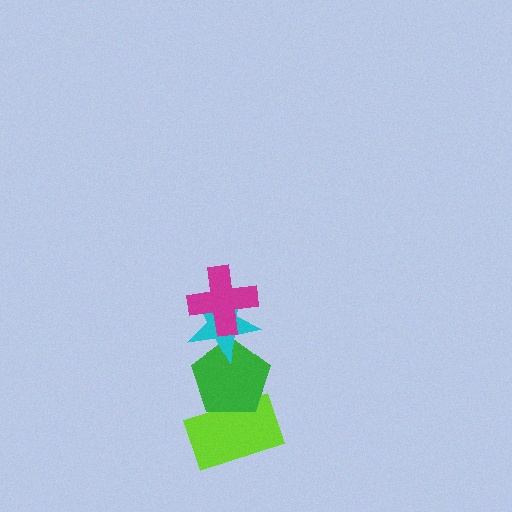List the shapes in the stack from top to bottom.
From top to bottom: the magenta cross, the cyan star, the green pentagon, the lime rectangle.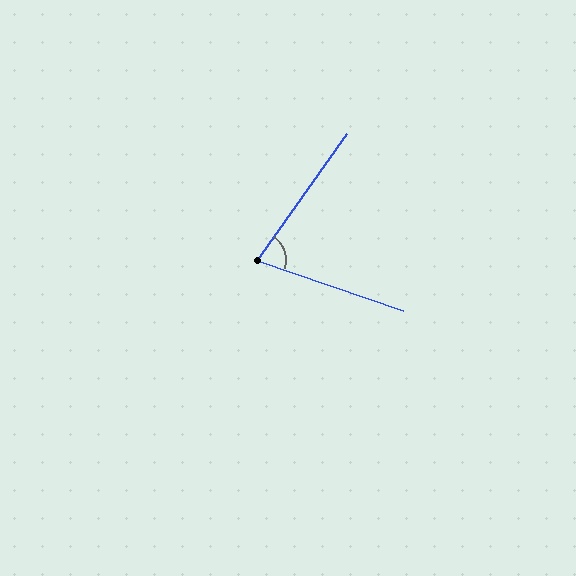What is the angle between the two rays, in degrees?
Approximately 74 degrees.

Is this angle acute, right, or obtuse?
It is acute.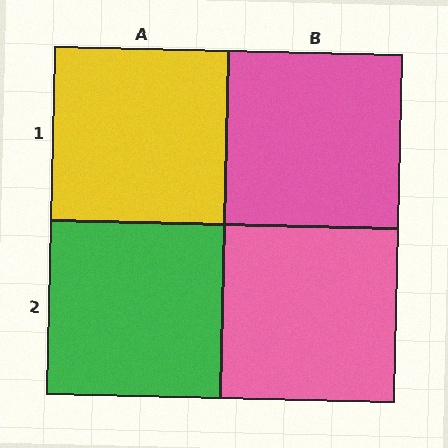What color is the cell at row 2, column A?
Green.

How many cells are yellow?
1 cell is yellow.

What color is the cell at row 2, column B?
Pink.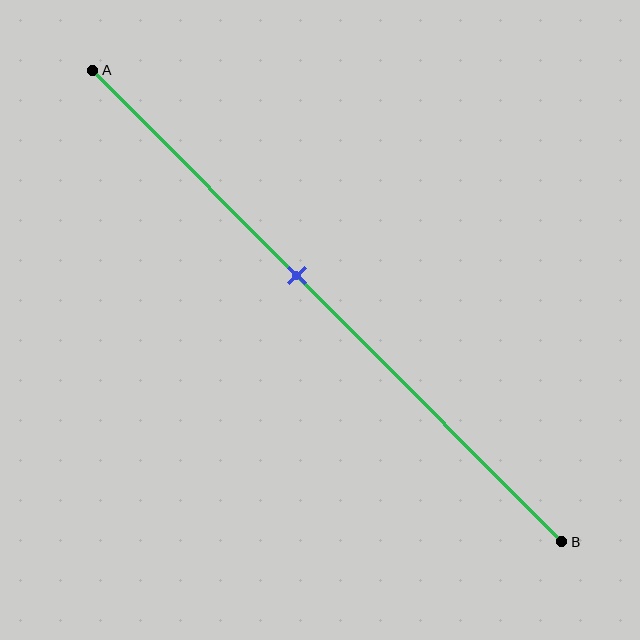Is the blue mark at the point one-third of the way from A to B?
No, the mark is at about 45% from A, not at the 33% one-third point.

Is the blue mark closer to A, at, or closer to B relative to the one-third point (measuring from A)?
The blue mark is closer to point B than the one-third point of segment AB.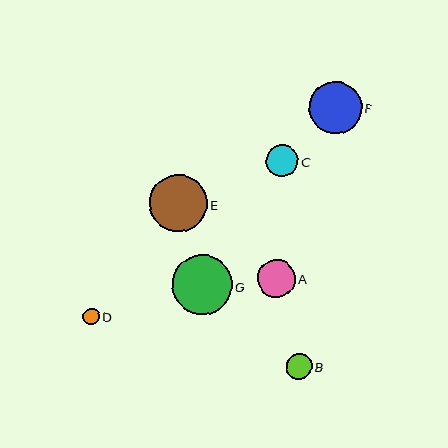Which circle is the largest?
Circle G is the largest with a size of approximately 60 pixels.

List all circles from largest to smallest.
From largest to smallest: G, E, F, A, C, B, D.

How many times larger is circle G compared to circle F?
Circle G is approximately 1.1 times the size of circle F.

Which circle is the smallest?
Circle D is the smallest with a size of approximately 16 pixels.